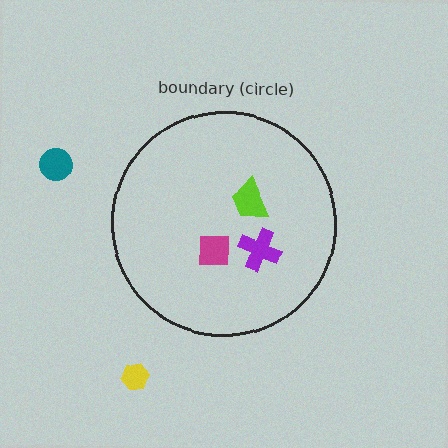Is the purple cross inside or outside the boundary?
Inside.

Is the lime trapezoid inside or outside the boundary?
Inside.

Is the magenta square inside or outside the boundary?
Inside.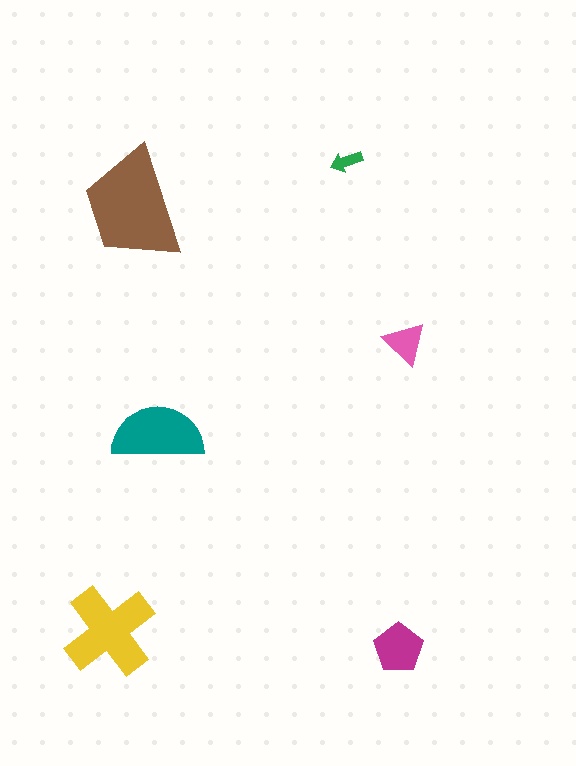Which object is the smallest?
The green arrow.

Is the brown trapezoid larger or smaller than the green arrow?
Larger.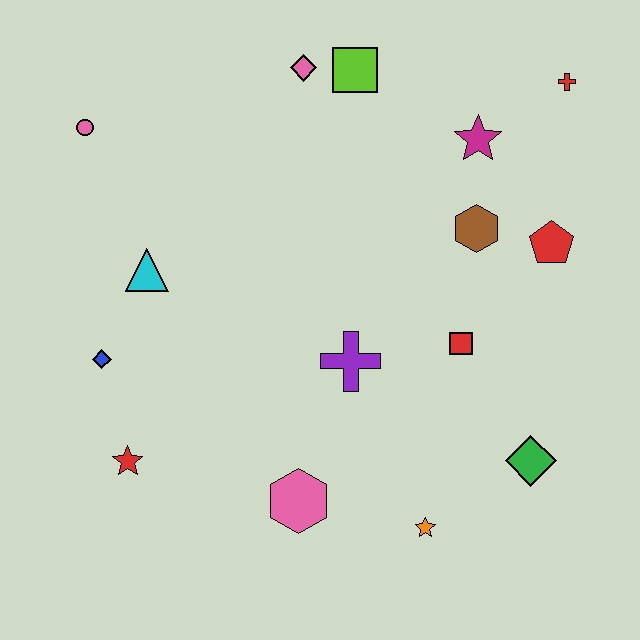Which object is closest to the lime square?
The pink diamond is closest to the lime square.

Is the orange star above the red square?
No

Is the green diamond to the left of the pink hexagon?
No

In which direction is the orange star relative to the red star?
The orange star is to the right of the red star.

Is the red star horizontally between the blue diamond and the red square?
Yes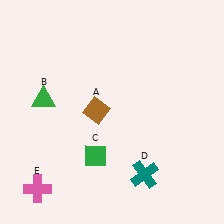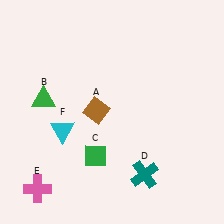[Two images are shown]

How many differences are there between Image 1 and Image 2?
There is 1 difference between the two images.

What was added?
A cyan triangle (F) was added in Image 2.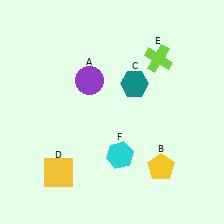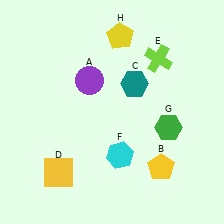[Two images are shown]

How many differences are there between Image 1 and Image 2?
There are 2 differences between the two images.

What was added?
A green hexagon (G), a yellow pentagon (H) were added in Image 2.